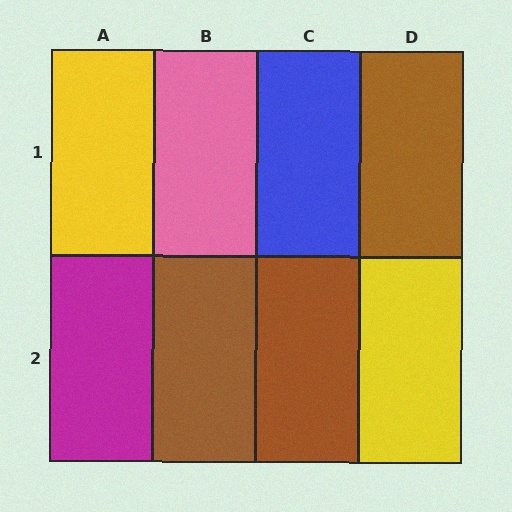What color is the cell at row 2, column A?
Magenta.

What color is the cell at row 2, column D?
Yellow.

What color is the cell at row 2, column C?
Brown.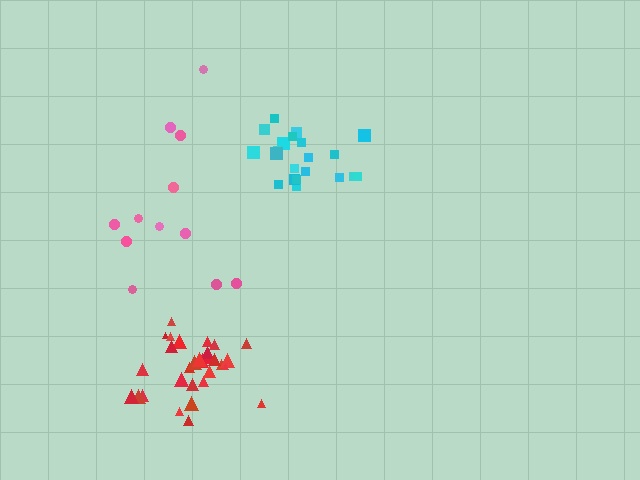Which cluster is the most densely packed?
Red.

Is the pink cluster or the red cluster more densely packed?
Red.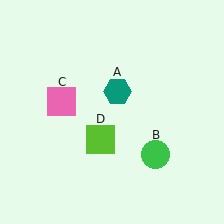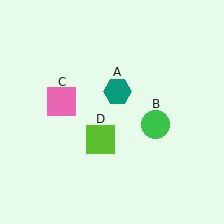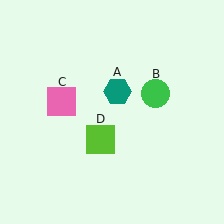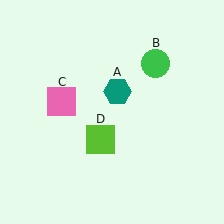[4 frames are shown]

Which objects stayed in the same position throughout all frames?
Teal hexagon (object A) and pink square (object C) and lime square (object D) remained stationary.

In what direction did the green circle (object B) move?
The green circle (object B) moved up.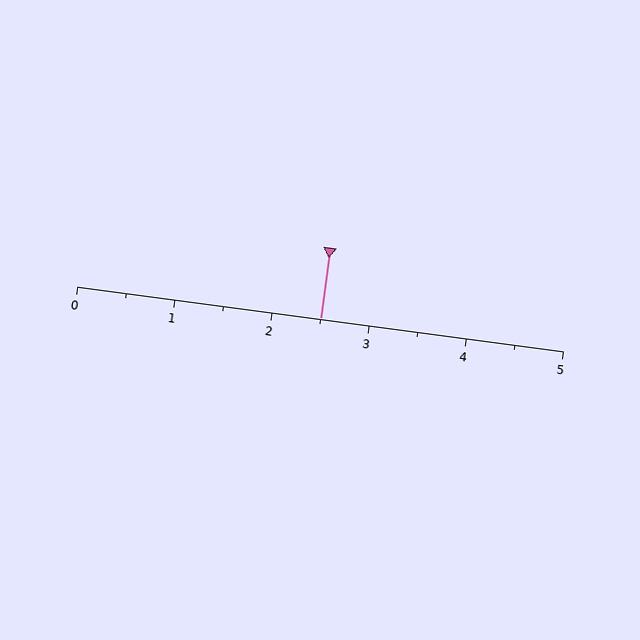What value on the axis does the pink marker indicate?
The marker indicates approximately 2.5.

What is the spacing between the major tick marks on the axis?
The major ticks are spaced 1 apart.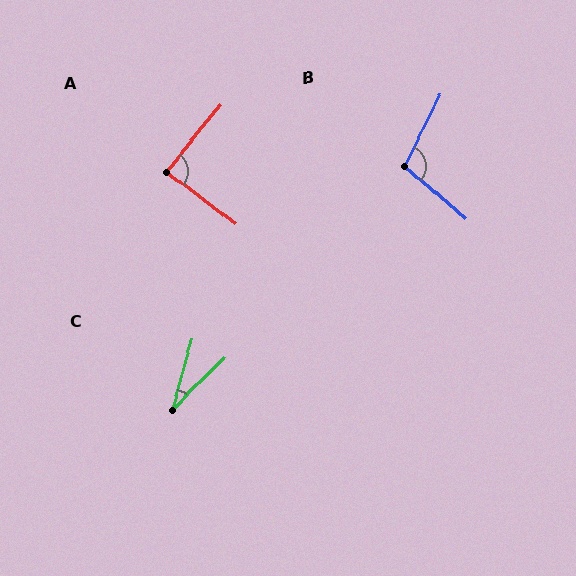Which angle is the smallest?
C, at approximately 29 degrees.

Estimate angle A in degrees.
Approximately 88 degrees.